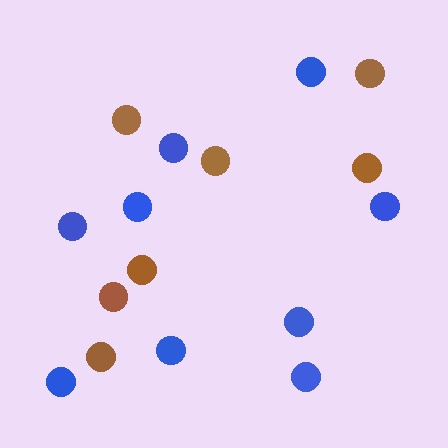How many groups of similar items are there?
There are 2 groups: one group of blue circles (9) and one group of brown circles (7).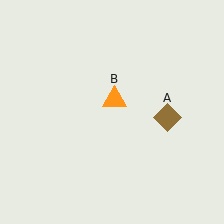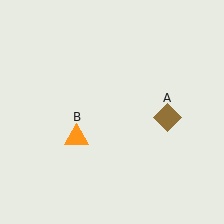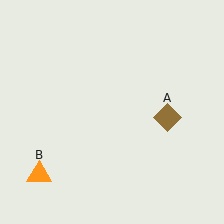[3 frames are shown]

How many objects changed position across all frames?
1 object changed position: orange triangle (object B).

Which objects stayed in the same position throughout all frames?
Brown diamond (object A) remained stationary.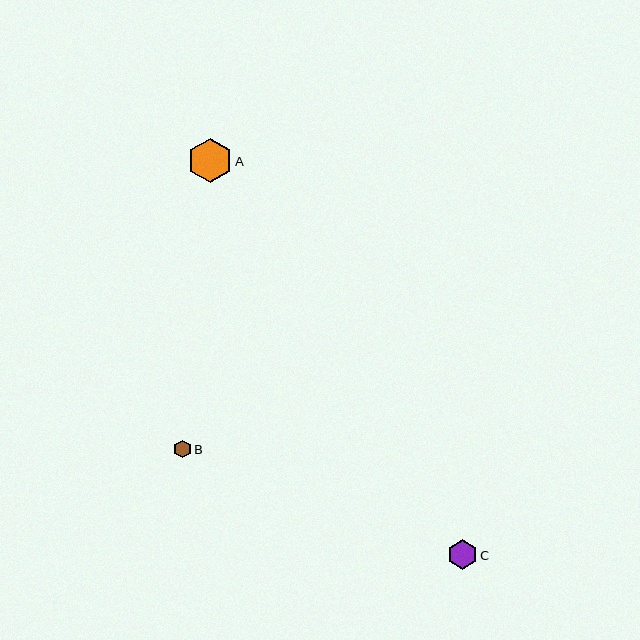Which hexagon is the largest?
Hexagon A is the largest with a size of approximately 45 pixels.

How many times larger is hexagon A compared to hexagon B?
Hexagon A is approximately 2.6 times the size of hexagon B.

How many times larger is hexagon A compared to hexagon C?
Hexagon A is approximately 1.5 times the size of hexagon C.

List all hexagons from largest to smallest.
From largest to smallest: A, C, B.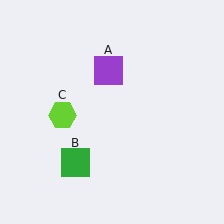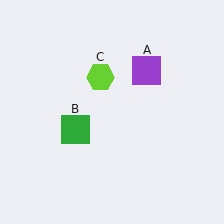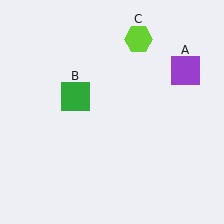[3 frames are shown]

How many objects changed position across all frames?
3 objects changed position: purple square (object A), green square (object B), lime hexagon (object C).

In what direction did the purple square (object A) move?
The purple square (object A) moved right.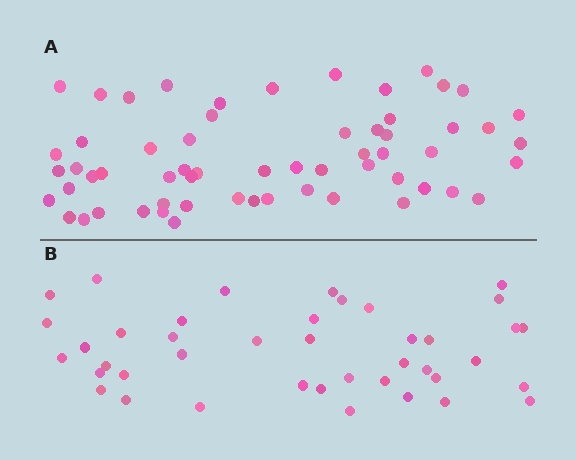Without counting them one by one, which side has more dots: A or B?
Region A (the top region) has more dots.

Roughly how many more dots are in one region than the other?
Region A has approximately 20 more dots than region B.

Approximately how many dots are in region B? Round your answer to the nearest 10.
About 40 dots. (The exact count is 41, which rounds to 40.)